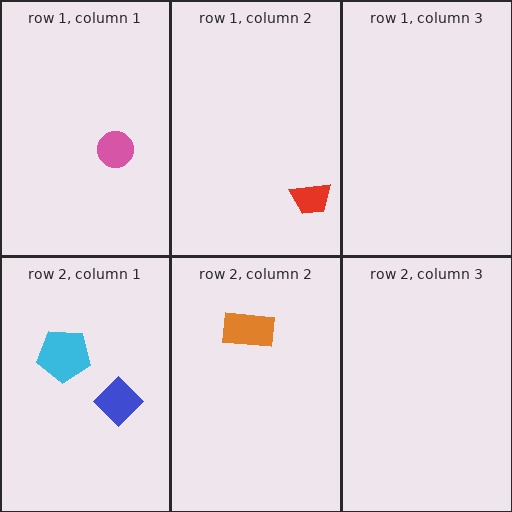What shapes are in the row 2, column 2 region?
The orange rectangle.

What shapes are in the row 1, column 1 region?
The pink circle.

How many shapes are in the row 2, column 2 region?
1.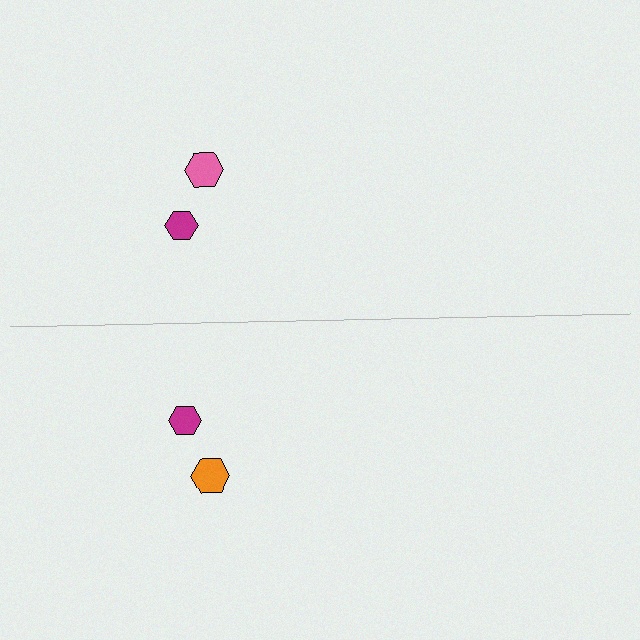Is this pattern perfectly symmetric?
No, the pattern is not perfectly symmetric. The orange hexagon on the bottom side breaks the symmetry — its mirror counterpart is pink.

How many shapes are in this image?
There are 4 shapes in this image.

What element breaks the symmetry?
The orange hexagon on the bottom side breaks the symmetry — its mirror counterpart is pink.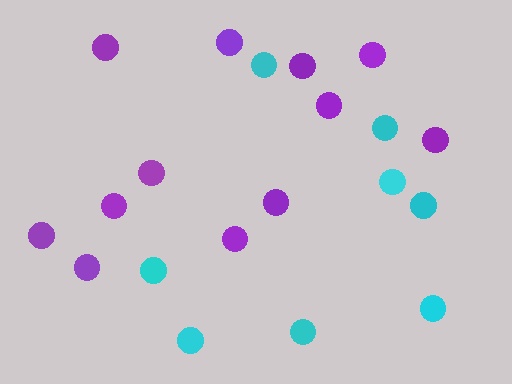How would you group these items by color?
There are 2 groups: one group of purple circles (12) and one group of cyan circles (8).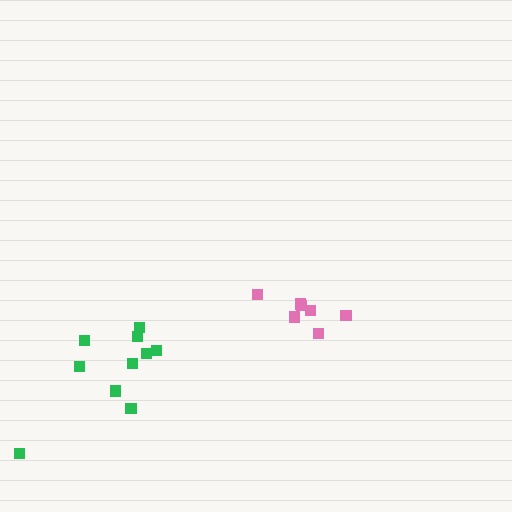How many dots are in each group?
Group 1: 7 dots, Group 2: 10 dots (17 total).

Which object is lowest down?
The green cluster is bottommost.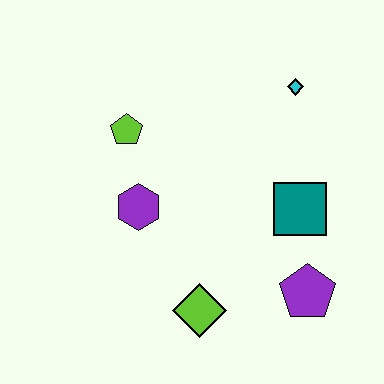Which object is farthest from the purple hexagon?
The cyan diamond is farthest from the purple hexagon.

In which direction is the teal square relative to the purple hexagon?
The teal square is to the right of the purple hexagon.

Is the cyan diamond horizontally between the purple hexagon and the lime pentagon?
No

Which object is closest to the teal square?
The purple pentagon is closest to the teal square.